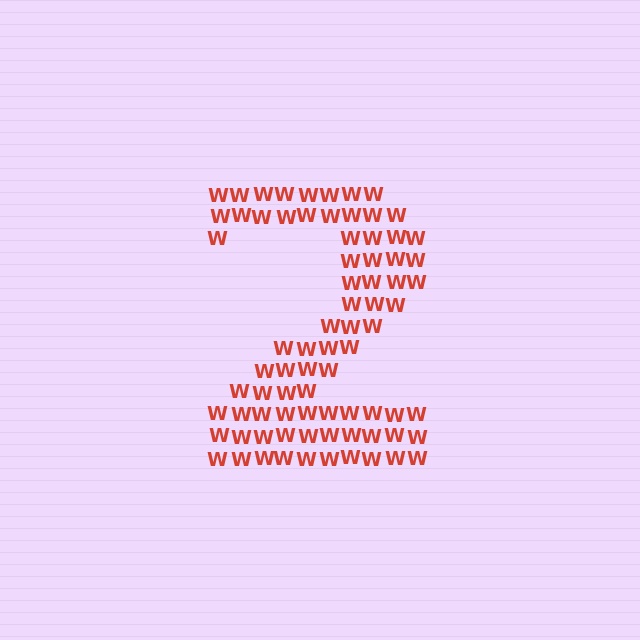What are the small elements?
The small elements are letter W's.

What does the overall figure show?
The overall figure shows the digit 2.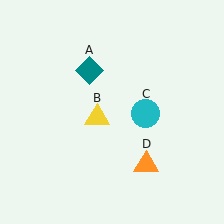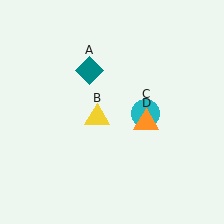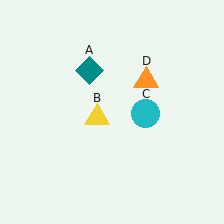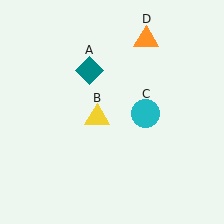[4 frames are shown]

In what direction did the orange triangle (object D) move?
The orange triangle (object D) moved up.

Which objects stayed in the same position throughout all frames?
Teal diamond (object A) and yellow triangle (object B) and cyan circle (object C) remained stationary.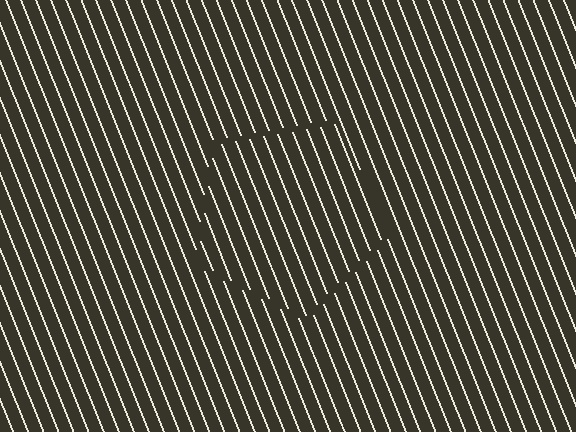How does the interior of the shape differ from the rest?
The interior of the shape contains the same grating, shifted by half a period — the contour is defined by the phase discontinuity where line-ends from the inner and outer gratings abut.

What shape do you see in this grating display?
An illusory pentagon. The interior of the shape contains the same grating, shifted by half a period — the contour is defined by the phase discontinuity where line-ends from the inner and outer gratings abut.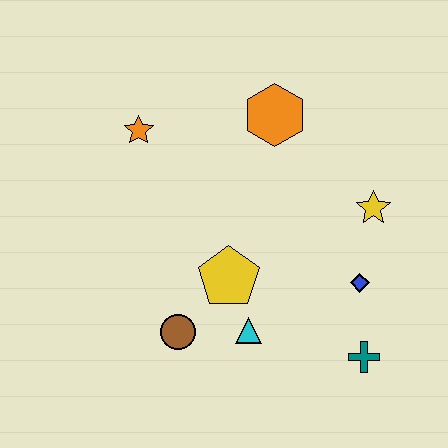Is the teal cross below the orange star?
Yes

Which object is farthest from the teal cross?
The orange star is farthest from the teal cross.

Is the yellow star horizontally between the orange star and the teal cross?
No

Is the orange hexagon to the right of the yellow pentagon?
Yes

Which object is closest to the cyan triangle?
The yellow pentagon is closest to the cyan triangle.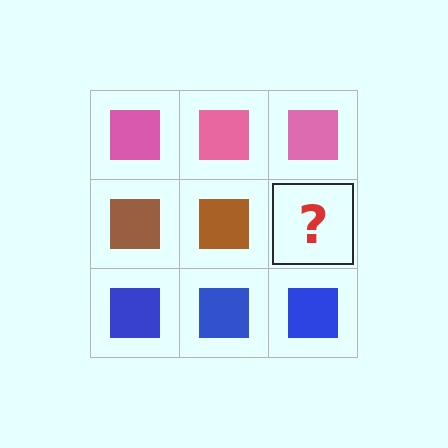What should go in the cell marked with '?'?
The missing cell should contain a brown square.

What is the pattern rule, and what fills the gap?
The rule is that each row has a consistent color. The gap should be filled with a brown square.